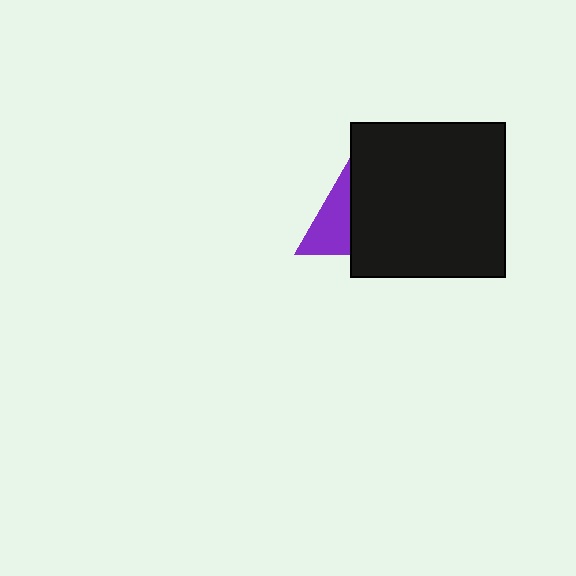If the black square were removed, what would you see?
You would see the complete purple triangle.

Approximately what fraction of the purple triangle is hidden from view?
Roughly 58% of the purple triangle is hidden behind the black square.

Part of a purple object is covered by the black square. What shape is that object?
It is a triangle.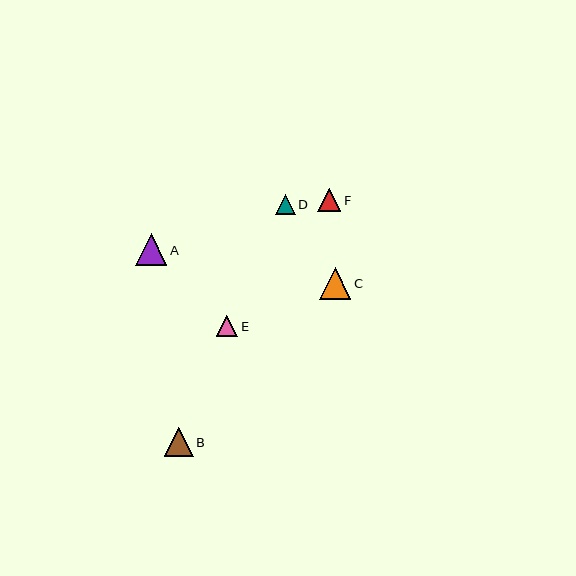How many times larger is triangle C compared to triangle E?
Triangle C is approximately 1.5 times the size of triangle E.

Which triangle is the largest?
Triangle A is the largest with a size of approximately 31 pixels.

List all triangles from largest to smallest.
From largest to smallest: A, C, B, F, E, D.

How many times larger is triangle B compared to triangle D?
Triangle B is approximately 1.4 times the size of triangle D.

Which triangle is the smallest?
Triangle D is the smallest with a size of approximately 20 pixels.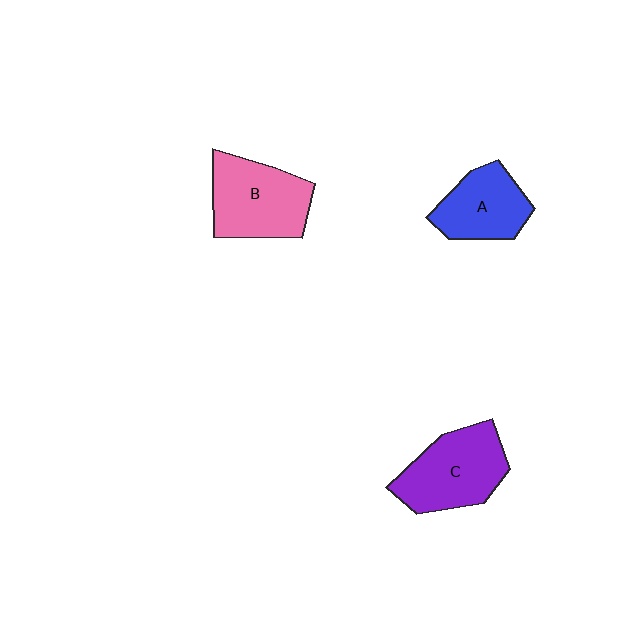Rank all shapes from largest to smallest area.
From largest to smallest: C (purple), B (pink), A (blue).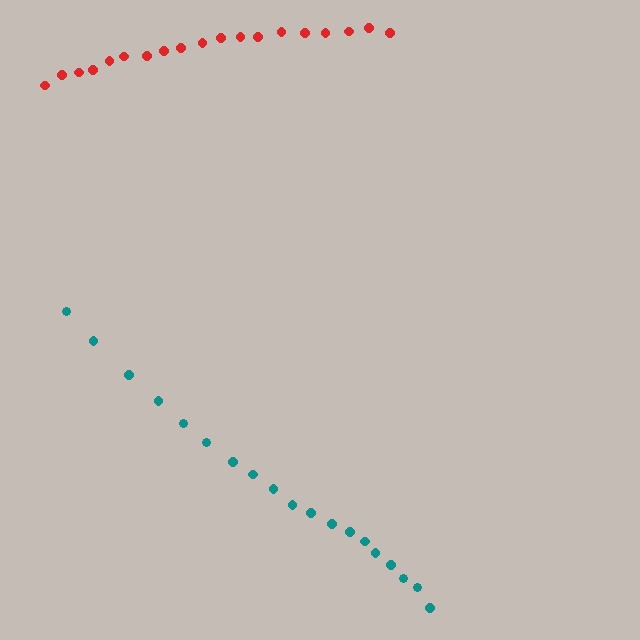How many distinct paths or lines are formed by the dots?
There are 2 distinct paths.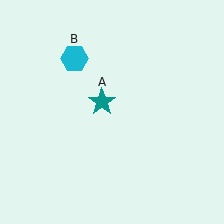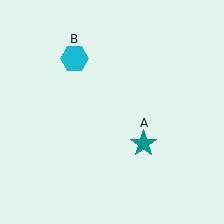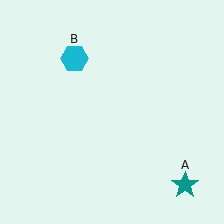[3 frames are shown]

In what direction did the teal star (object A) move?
The teal star (object A) moved down and to the right.